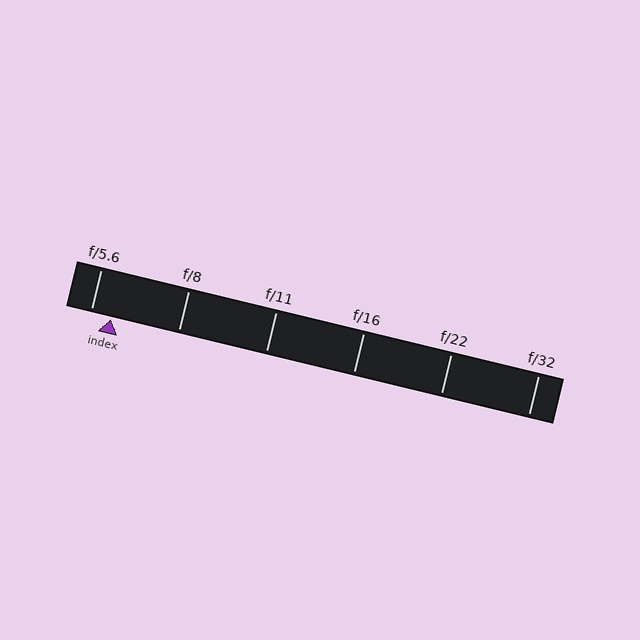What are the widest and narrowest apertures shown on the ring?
The widest aperture shown is f/5.6 and the narrowest is f/32.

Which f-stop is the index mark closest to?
The index mark is closest to f/5.6.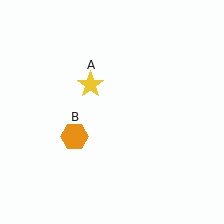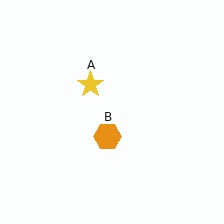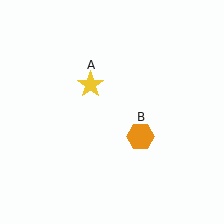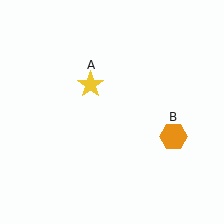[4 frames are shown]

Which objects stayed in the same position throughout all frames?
Yellow star (object A) remained stationary.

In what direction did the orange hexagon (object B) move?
The orange hexagon (object B) moved right.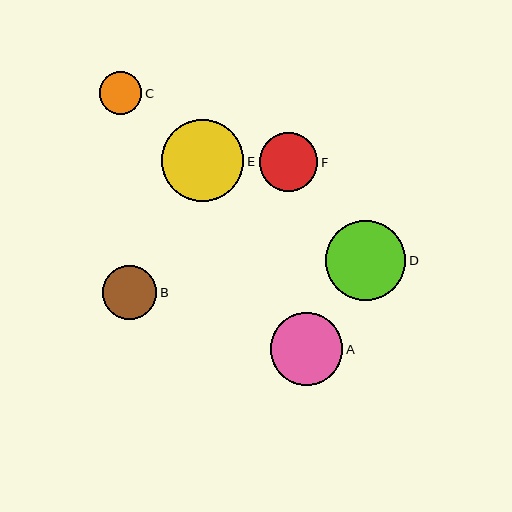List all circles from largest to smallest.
From largest to smallest: E, D, A, F, B, C.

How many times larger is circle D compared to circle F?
Circle D is approximately 1.4 times the size of circle F.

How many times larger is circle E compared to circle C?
Circle E is approximately 1.9 times the size of circle C.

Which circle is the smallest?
Circle C is the smallest with a size of approximately 43 pixels.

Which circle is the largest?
Circle E is the largest with a size of approximately 82 pixels.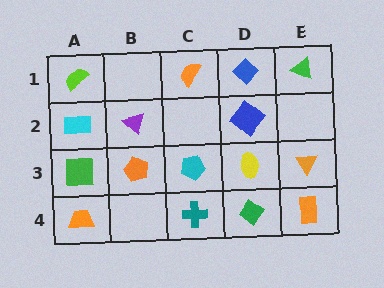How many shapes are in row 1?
4 shapes.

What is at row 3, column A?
A green square.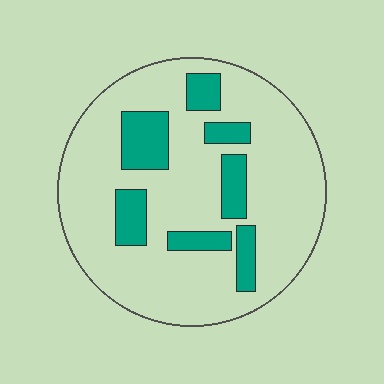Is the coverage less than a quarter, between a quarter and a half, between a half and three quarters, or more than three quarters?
Less than a quarter.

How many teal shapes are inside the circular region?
7.